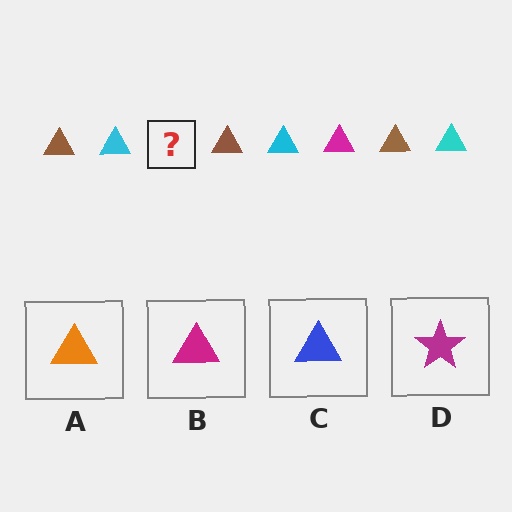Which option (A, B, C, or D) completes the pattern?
B.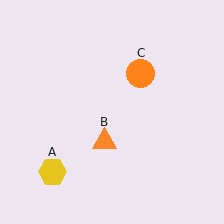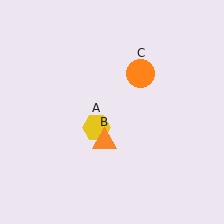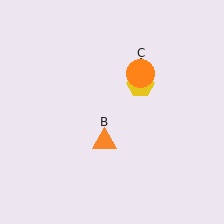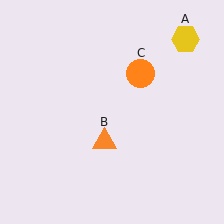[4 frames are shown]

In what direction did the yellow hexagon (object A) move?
The yellow hexagon (object A) moved up and to the right.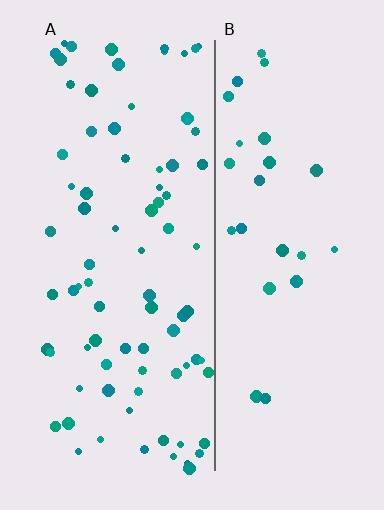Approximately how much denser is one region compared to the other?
Approximately 2.9× — region A over region B.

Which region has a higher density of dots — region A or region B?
A (the left).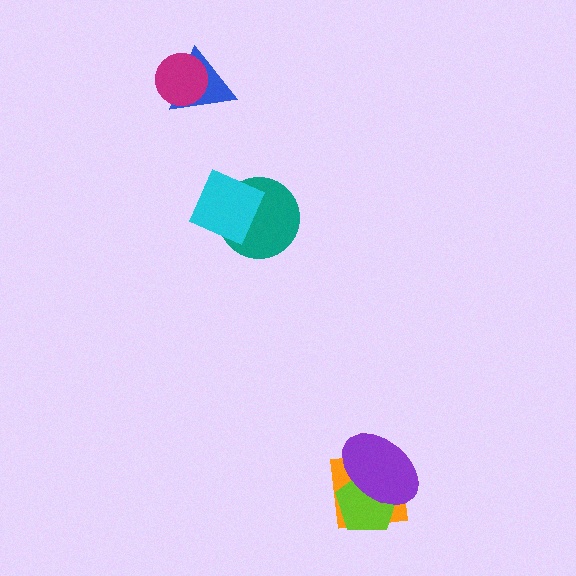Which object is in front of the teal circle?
The cyan diamond is in front of the teal circle.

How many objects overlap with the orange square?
2 objects overlap with the orange square.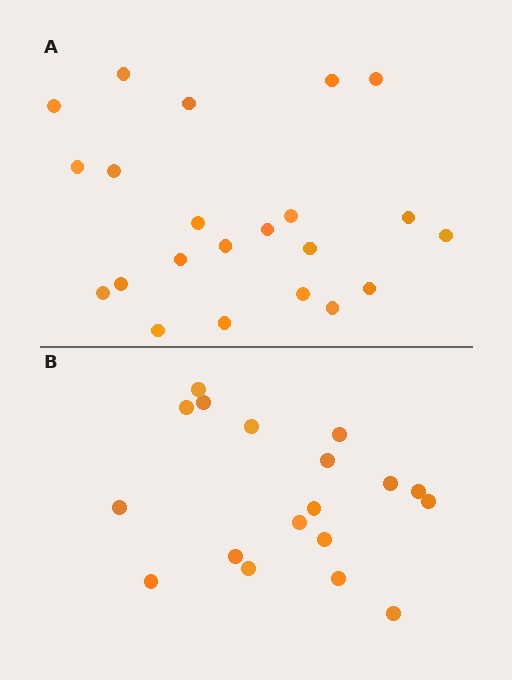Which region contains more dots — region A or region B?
Region A (the top region) has more dots.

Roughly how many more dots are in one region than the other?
Region A has about 4 more dots than region B.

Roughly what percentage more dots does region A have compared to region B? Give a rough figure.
About 20% more.